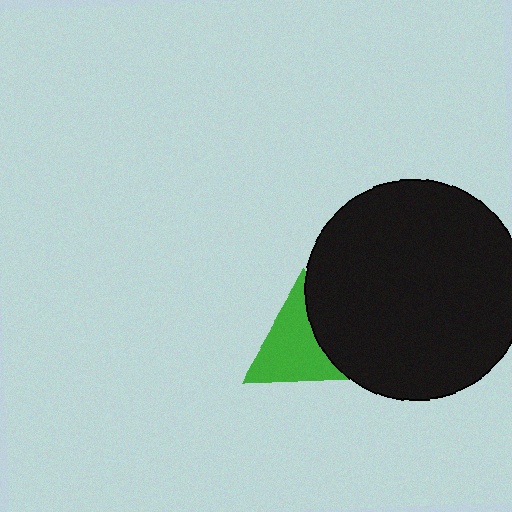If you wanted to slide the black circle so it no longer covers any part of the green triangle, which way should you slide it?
Slide it right — that is the most direct way to separate the two shapes.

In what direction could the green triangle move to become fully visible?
The green triangle could move left. That would shift it out from behind the black circle entirely.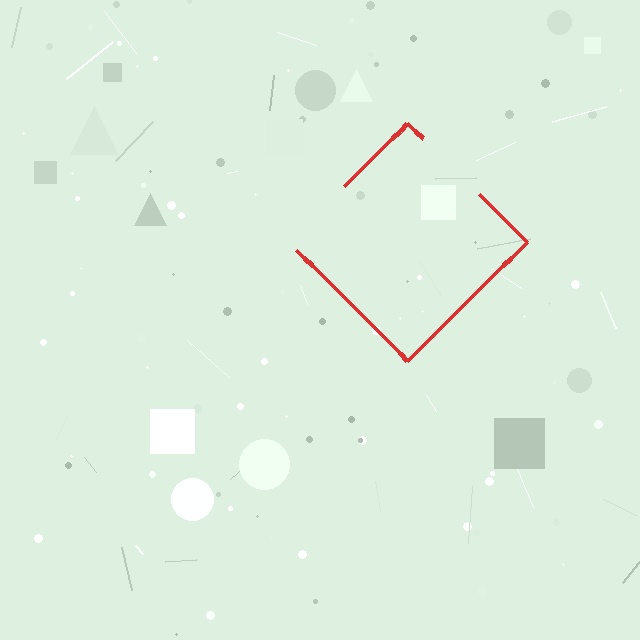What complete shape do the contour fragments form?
The contour fragments form a diamond.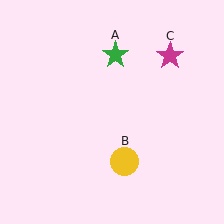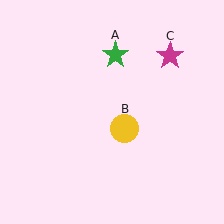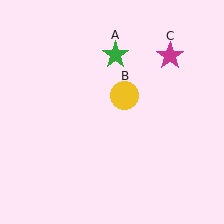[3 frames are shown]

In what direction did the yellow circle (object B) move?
The yellow circle (object B) moved up.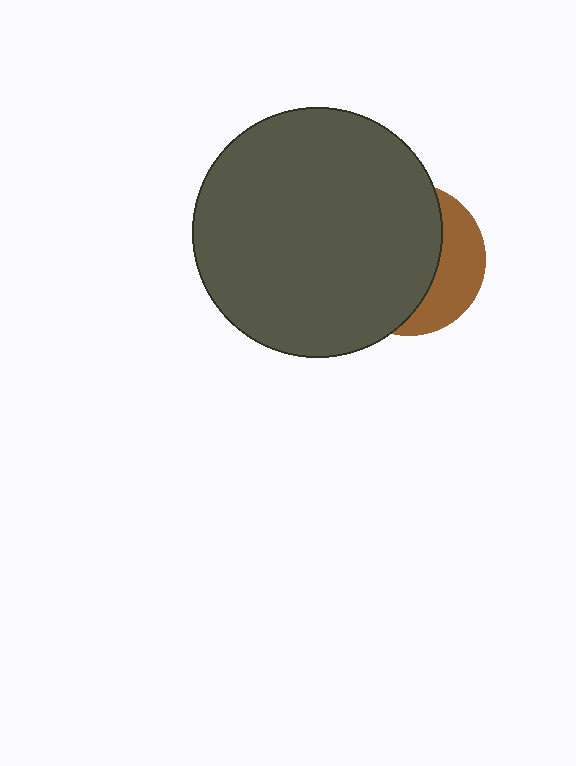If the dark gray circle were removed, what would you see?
You would see the complete brown circle.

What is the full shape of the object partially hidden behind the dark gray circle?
The partially hidden object is a brown circle.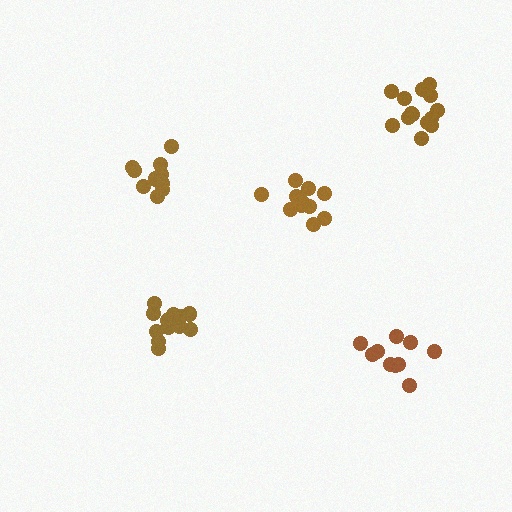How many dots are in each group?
Group 1: 11 dots, Group 2: 14 dots, Group 3: 12 dots, Group 4: 15 dots, Group 5: 10 dots (62 total).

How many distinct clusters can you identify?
There are 5 distinct clusters.